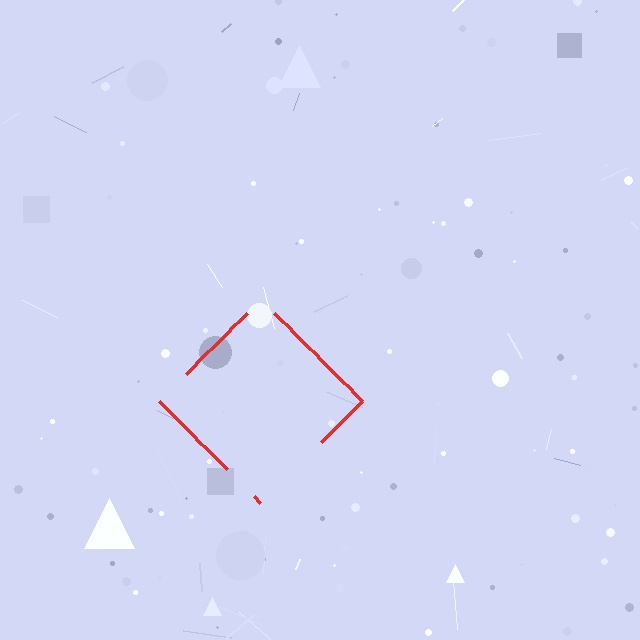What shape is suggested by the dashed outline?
The dashed outline suggests a diamond.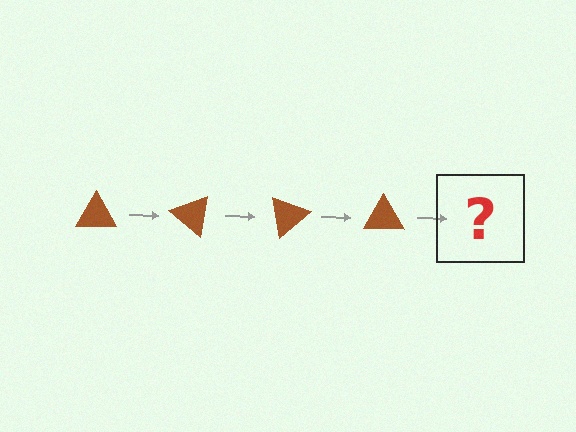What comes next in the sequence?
The next element should be a brown triangle rotated 160 degrees.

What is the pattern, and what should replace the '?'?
The pattern is that the triangle rotates 40 degrees each step. The '?' should be a brown triangle rotated 160 degrees.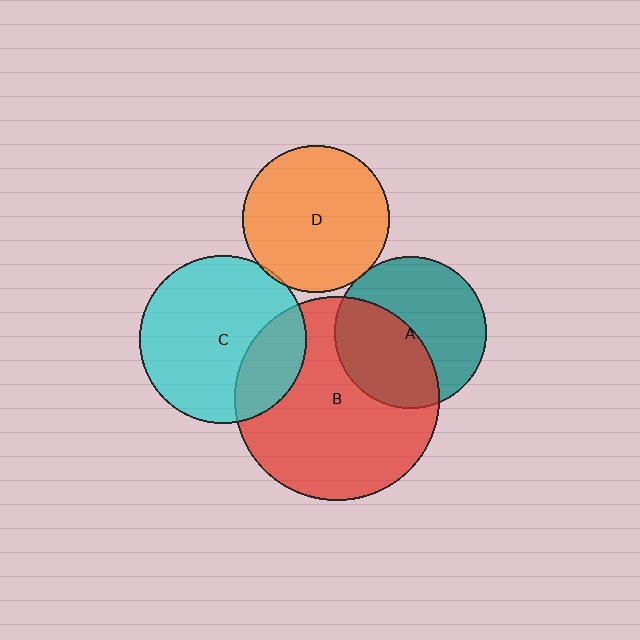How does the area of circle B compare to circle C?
Approximately 1.5 times.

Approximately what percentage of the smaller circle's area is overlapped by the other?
Approximately 25%.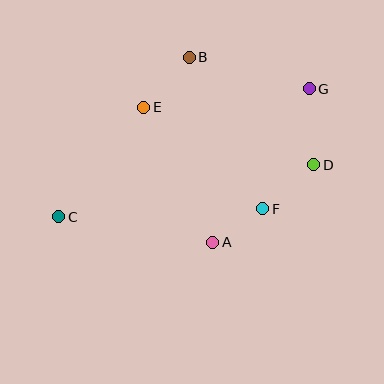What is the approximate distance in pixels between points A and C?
The distance between A and C is approximately 156 pixels.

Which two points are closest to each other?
Points A and F are closest to each other.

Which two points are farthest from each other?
Points C and G are farthest from each other.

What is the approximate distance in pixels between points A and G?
The distance between A and G is approximately 181 pixels.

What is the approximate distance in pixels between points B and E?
The distance between B and E is approximately 68 pixels.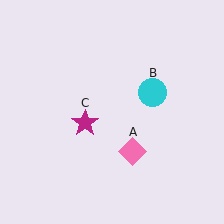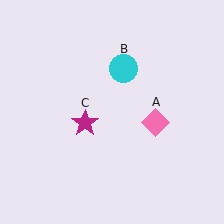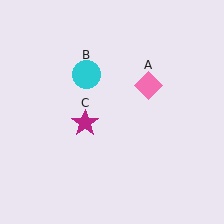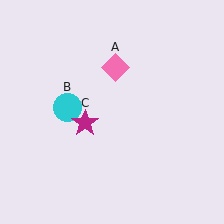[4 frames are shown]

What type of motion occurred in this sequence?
The pink diamond (object A), cyan circle (object B) rotated counterclockwise around the center of the scene.